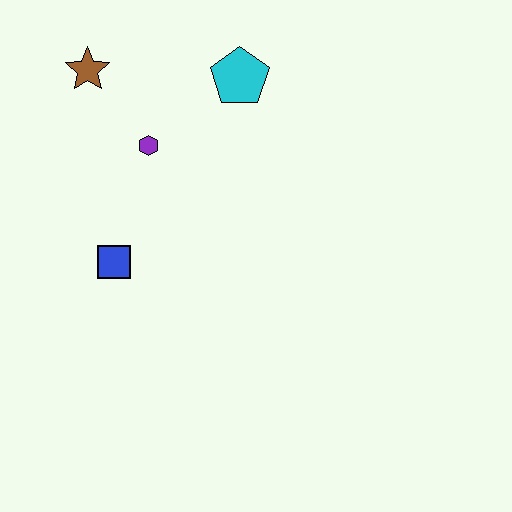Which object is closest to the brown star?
The purple hexagon is closest to the brown star.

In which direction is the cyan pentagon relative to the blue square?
The cyan pentagon is above the blue square.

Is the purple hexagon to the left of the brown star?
No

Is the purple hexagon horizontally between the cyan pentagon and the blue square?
Yes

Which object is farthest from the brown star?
The blue square is farthest from the brown star.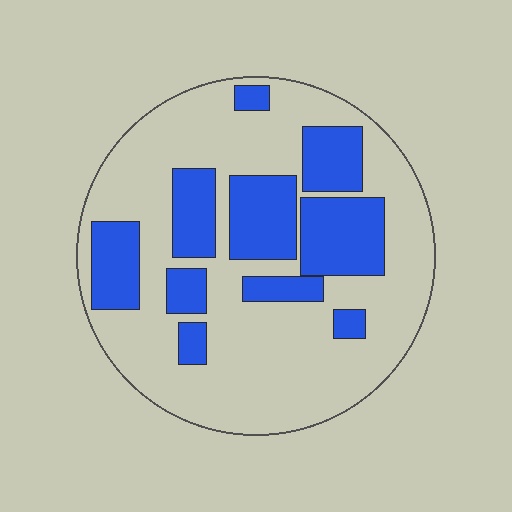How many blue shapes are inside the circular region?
10.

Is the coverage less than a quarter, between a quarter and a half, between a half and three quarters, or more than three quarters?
Between a quarter and a half.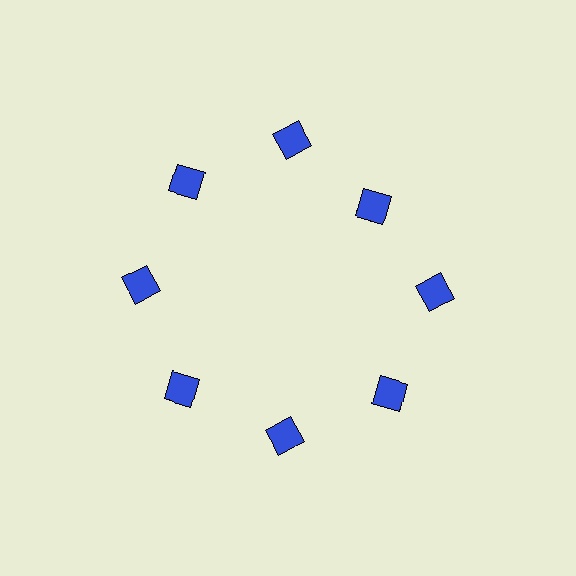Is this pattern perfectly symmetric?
No. The 8 blue squares are arranged in a ring, but one element near the 2 o'clock position is pulled inward toward the center, breaking the 8-fold rotational symmetry.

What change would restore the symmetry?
The symmetry would be restored by moving it outward, back onto the ring so that all 8 squares sit at equal angles and equal distance from the center.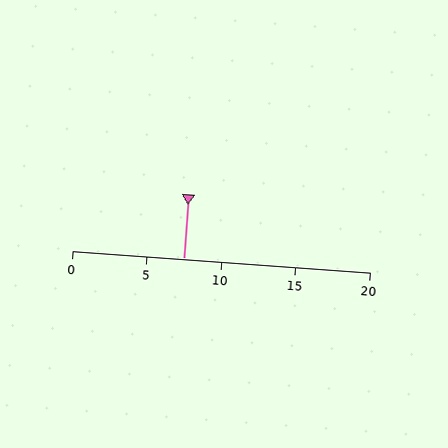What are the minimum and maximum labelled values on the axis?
The axis runs from 0 to 20.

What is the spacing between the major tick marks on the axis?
The major ticks are spaced 5 apart.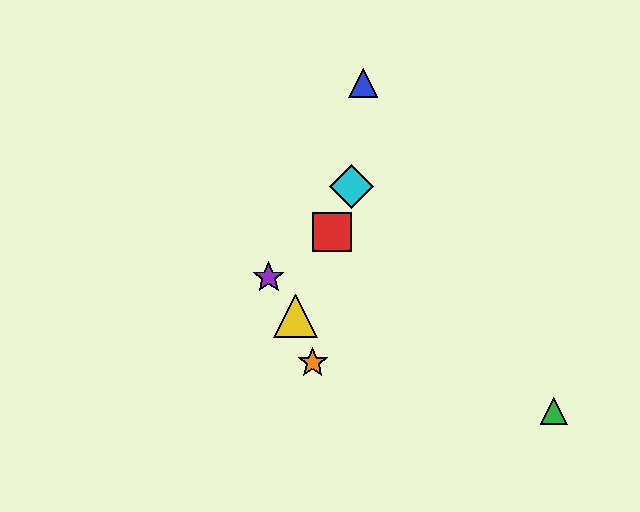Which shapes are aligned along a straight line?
The red square, the yellow triangle, the cyan diamond are aligned along a straight line.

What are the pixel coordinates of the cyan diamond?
The cyan diamond is at (352, 187).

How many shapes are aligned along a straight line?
3 shapes (the red square, the yellow triangle, the cyan diamond) are aligned along a straight line.